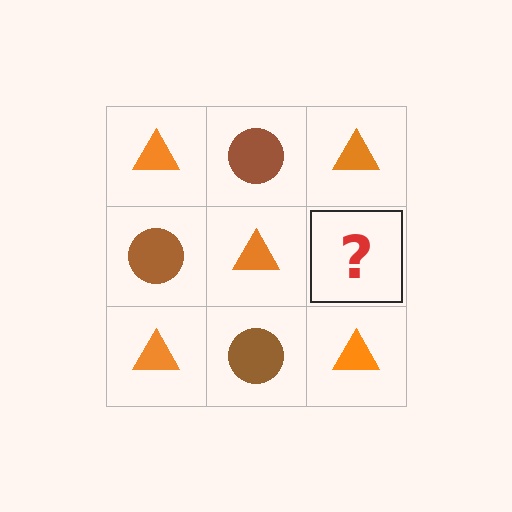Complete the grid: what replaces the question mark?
The question mark should be replaced with a brown circle.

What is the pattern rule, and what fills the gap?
The rule is that it alternates orange triangle and brown circle in a checkerboard pattern. The gap should be filled with a brown circle.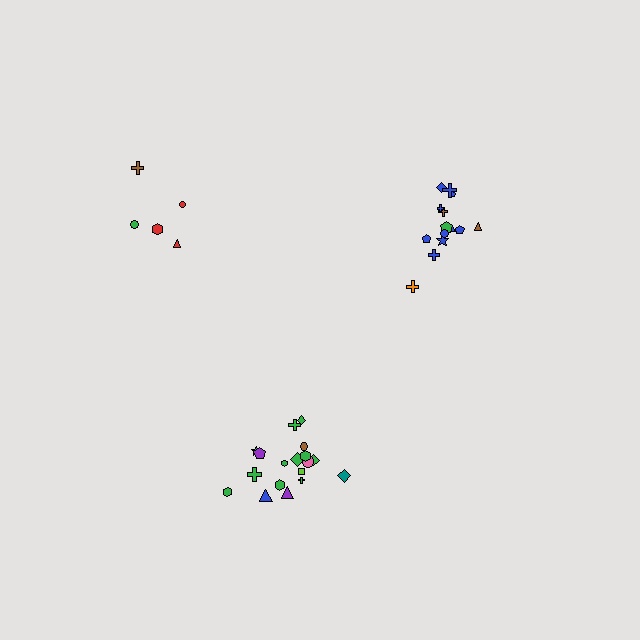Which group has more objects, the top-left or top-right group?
The top-right group.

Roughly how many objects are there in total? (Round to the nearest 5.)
Roughly 40 objects in total.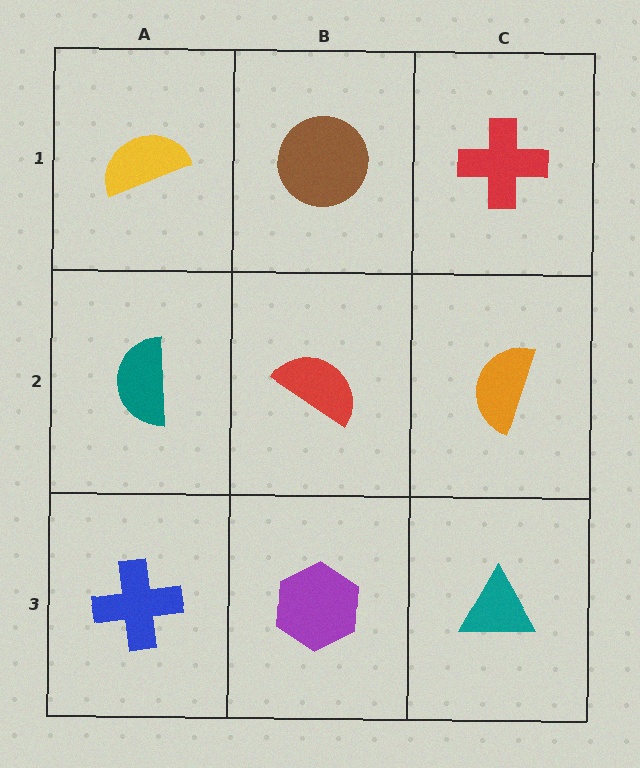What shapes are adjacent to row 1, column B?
A red semicircle (row 2, column B), a yellow semicircle (row 1, column A), a red cross (row 1, column C).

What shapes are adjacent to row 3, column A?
A teal semicircle (row 2, column A), a purple hexagon (row 3, column B).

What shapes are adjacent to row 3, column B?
A red semicircle (row 2, column B), a blue cross (row 3, column A), a teal triangle (row 3, column C).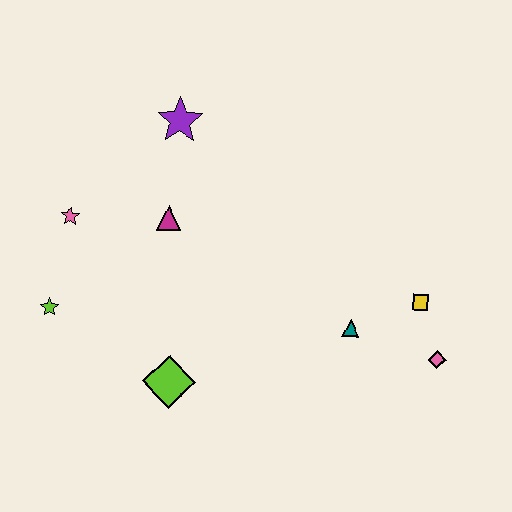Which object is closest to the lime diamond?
The lime star is closest to the lime diamond.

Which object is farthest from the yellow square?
The lime star is farthest from the yellow square.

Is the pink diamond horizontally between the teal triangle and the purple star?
No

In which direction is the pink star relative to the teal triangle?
The pink star is to the left of the teal triangle.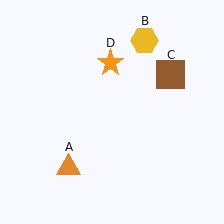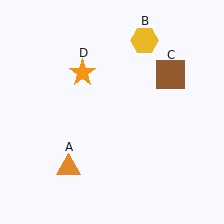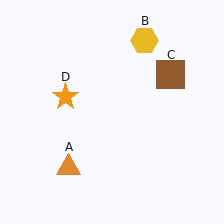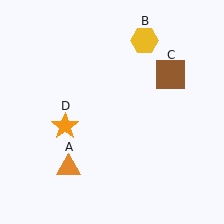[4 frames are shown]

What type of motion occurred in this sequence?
The orange star (object D) rotated counterclockwise around the center of the scene.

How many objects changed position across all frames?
1 object changed position: orange star (object D).